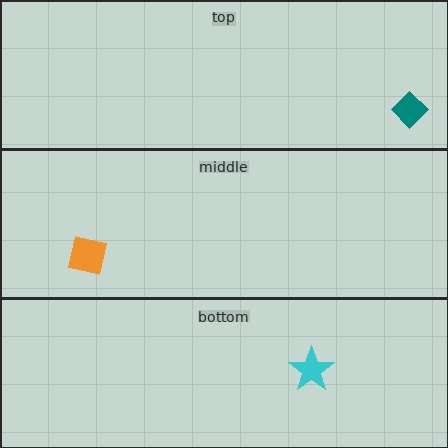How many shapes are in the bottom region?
1.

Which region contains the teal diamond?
The top region.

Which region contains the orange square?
The middle region.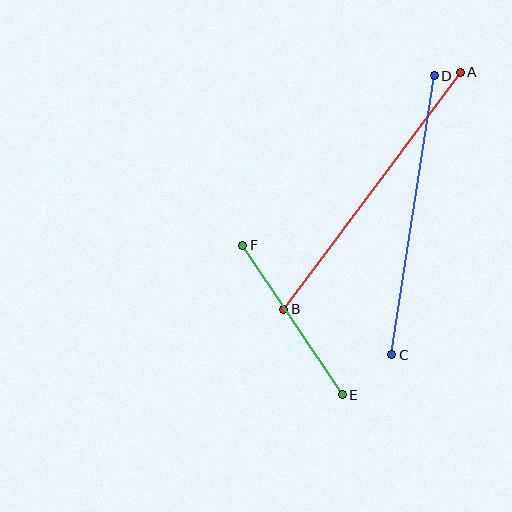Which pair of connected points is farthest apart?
Points A and B are farthest apart.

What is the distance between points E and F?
The distance is approximately 180 pixels.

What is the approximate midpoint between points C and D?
The midpoint is at approximately (413, 215) pixels.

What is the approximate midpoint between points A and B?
The midpoint is at approximately (372, 191) pixels.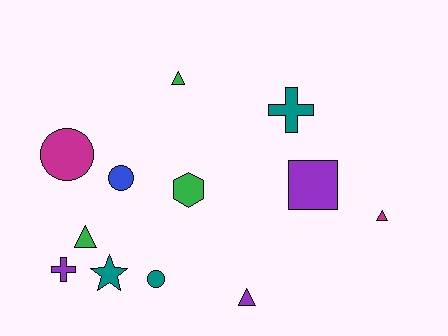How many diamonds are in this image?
There are no diamonds.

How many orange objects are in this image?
There are no orange objects.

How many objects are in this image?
There are 12 objects.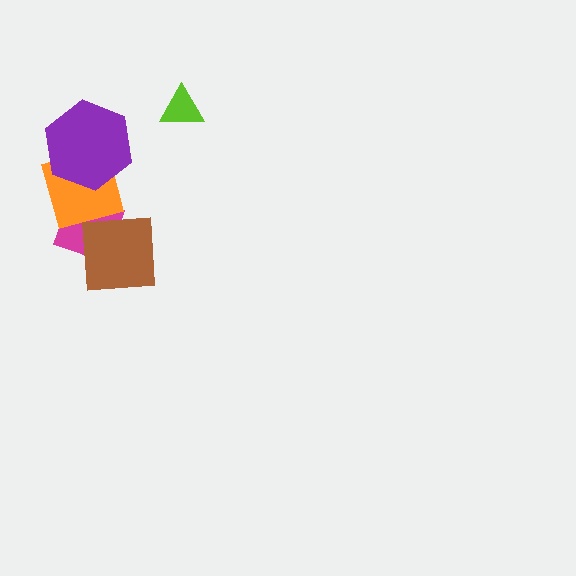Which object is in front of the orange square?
The purple hexagon is in front of the orange square.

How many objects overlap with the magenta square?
2 objects overlap with the magenta square.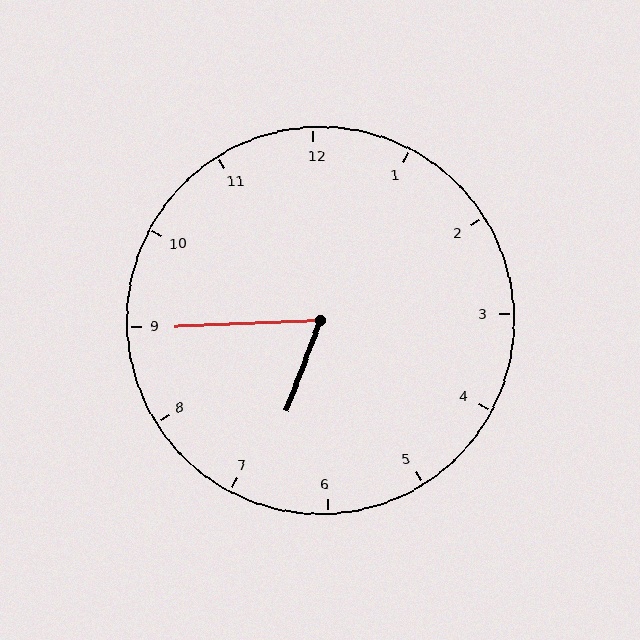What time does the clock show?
6:45.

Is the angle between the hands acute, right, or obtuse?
It is acute.